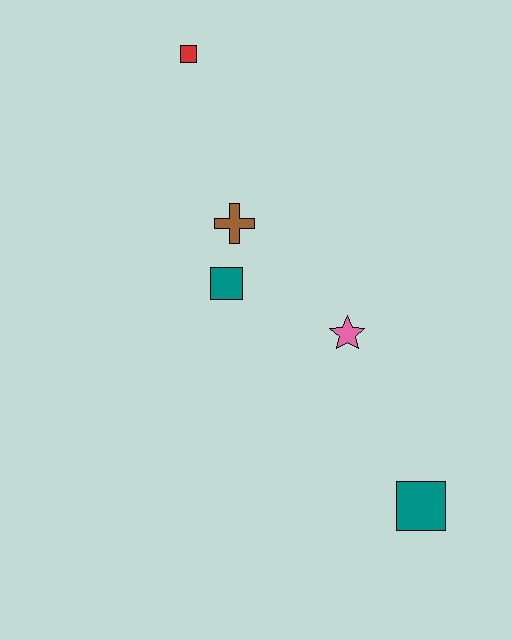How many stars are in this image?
There is 1 star.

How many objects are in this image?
There are 5 objects.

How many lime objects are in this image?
There are no lime objects.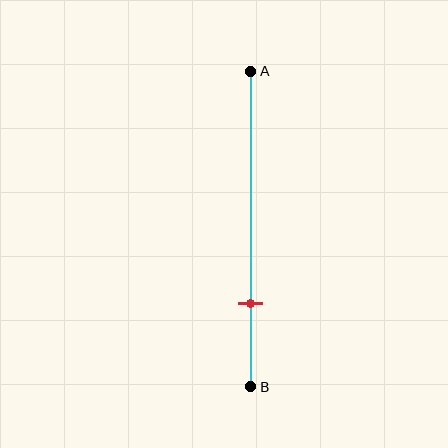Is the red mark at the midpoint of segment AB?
No, the mark is at about 75% from A, not at the 50% midpoint.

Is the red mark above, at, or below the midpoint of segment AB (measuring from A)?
The red mark is below the midpoint of segment AB.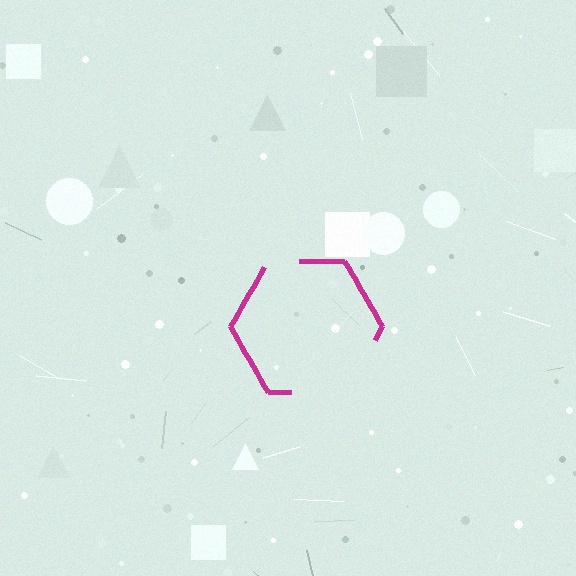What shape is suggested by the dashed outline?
The dashed outline suggests a hexagon.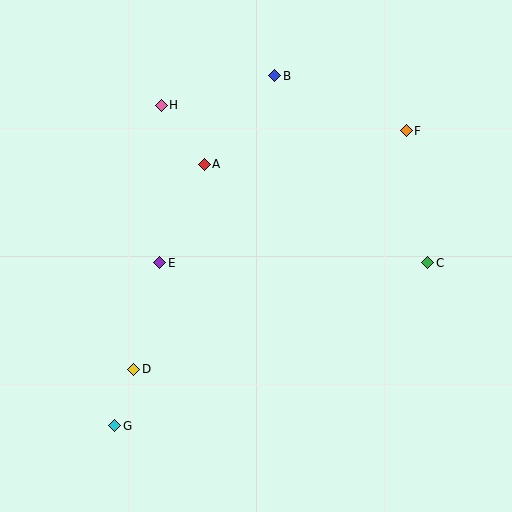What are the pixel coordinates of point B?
Point B is at (275, 76).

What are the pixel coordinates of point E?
Point E is at (160, 263).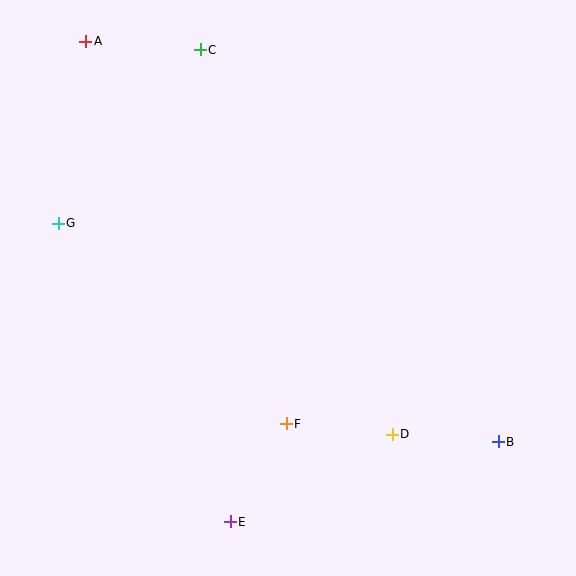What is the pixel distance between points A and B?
The distance between A and B is 575 pixels.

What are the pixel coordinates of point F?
Point F is at (286, 424).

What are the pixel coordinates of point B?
Point B is at (498, 442).